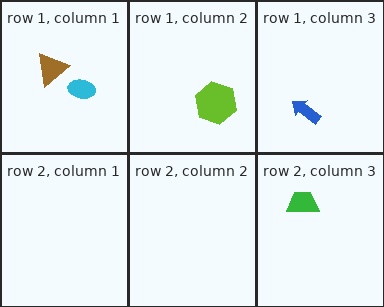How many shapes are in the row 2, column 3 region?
1.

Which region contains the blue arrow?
The row 1, column 3 region.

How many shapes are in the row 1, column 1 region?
2.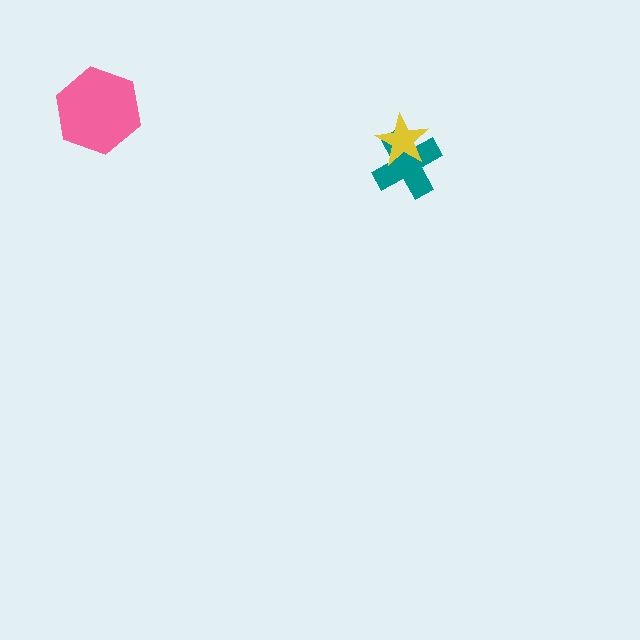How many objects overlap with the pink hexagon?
0 objects overlap with the pink hexagon.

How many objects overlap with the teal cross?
1 object overlaps with the teal cross.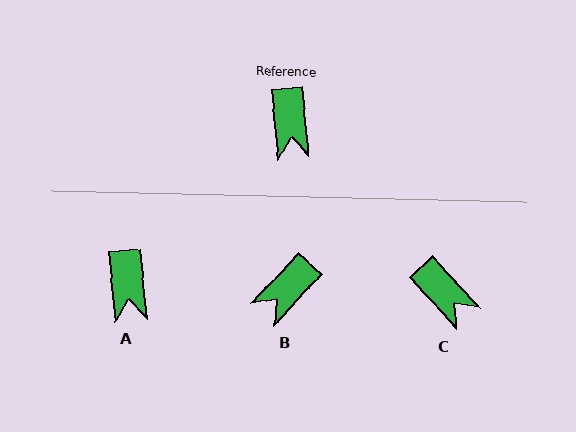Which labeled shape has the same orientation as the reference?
A.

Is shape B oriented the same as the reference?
No, it is off by about 48 degrees.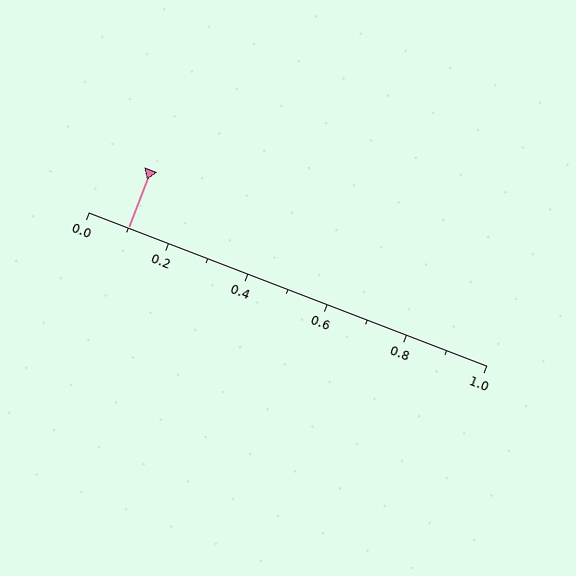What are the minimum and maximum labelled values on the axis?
The axis runs from 0.0 to 1.0.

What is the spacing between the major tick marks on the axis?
The major ticks are spaced 0.2 apart.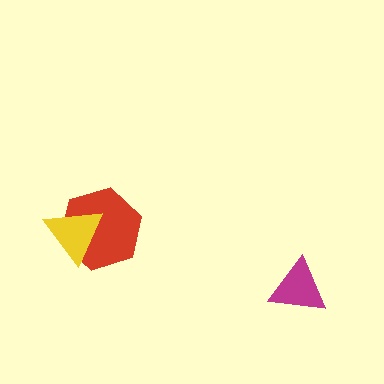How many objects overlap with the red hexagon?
1 object overlaps with the red hexagon.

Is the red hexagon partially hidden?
Yes, it is partially covered by another shape.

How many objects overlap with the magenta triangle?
0 objects overlap with the magenta triangle.